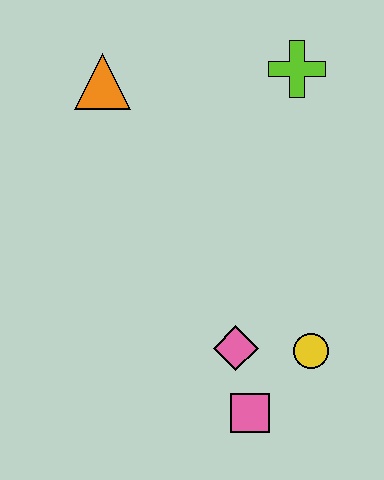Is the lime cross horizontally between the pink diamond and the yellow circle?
Yes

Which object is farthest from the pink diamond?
The orange triangle is farthest from the pink diamond.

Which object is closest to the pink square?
The pink diamond is closest to the pink square.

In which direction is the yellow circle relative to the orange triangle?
The yellow circle is below the orange triangle.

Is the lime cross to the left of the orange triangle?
No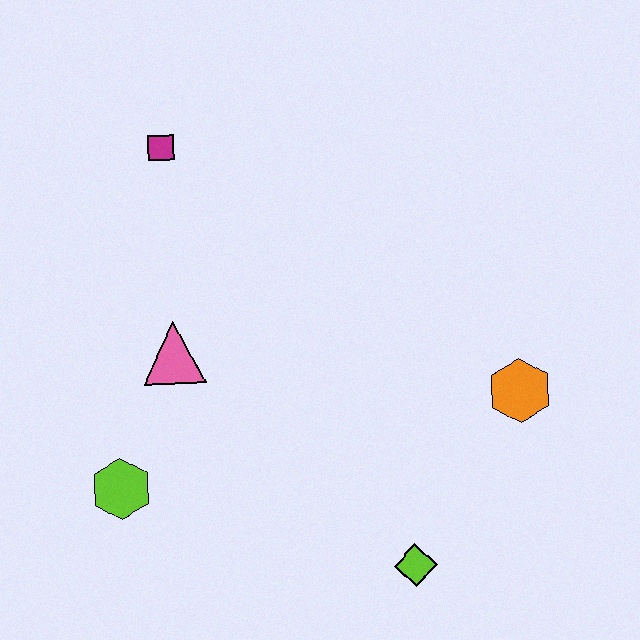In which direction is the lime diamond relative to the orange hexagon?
The lime diamond is below the orange hexagon.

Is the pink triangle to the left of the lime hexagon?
No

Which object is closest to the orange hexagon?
The lime diamond is closest to the orange hexagon.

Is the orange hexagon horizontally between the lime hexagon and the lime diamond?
No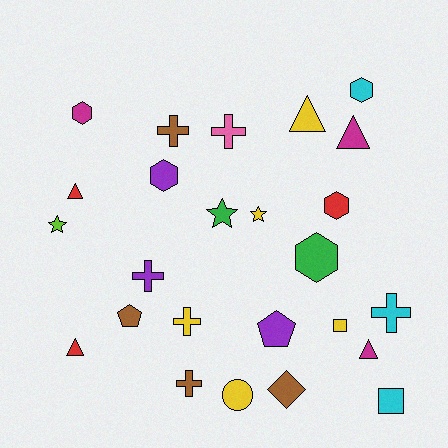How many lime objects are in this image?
There is 1 lime object.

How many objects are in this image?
There are 25 objects.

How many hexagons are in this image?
There are 5 hexagons.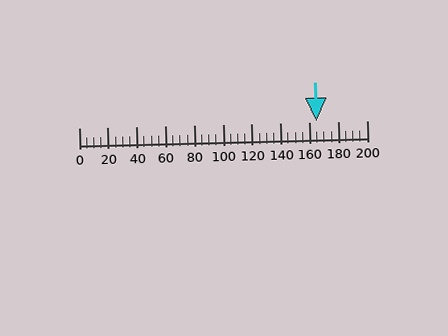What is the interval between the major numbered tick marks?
The major tick marks are spaced 20 units apart.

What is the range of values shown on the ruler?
The ruler shows values from 0 to 200.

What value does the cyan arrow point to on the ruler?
The cyan arrow points to approximately 165.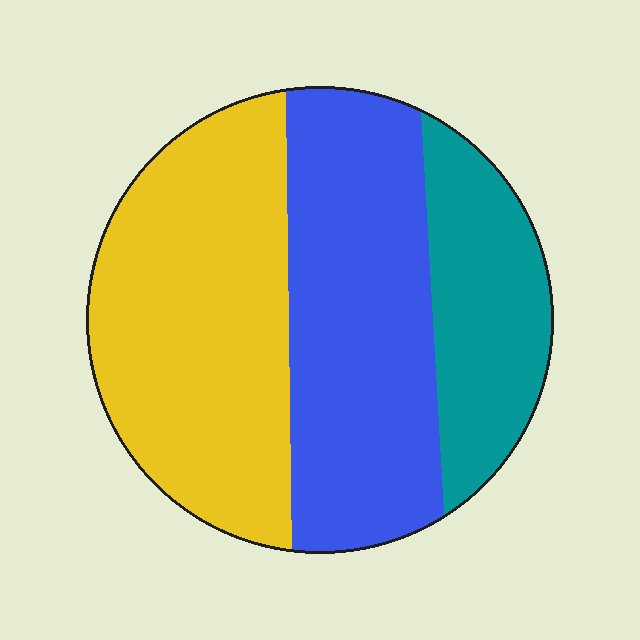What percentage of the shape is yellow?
Yellow covers around 40% of the shape.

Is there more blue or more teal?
Blue.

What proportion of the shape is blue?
Blue takes up about three eighths (3/8) of the shape.